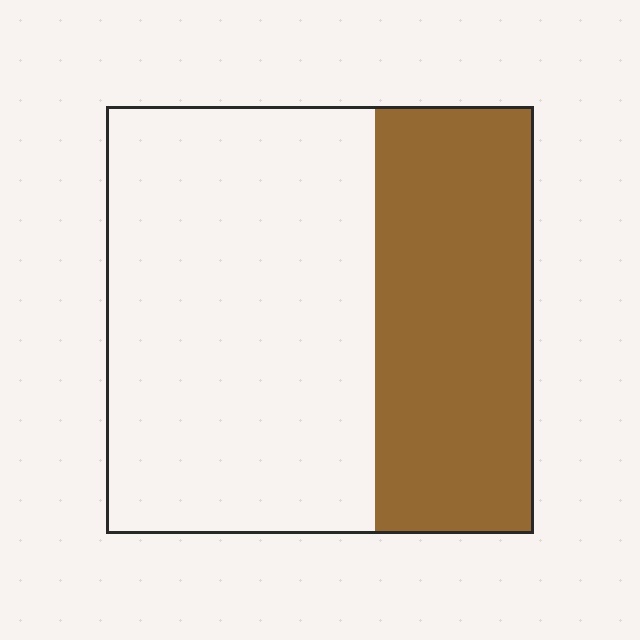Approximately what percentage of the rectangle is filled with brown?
Approximately 35%.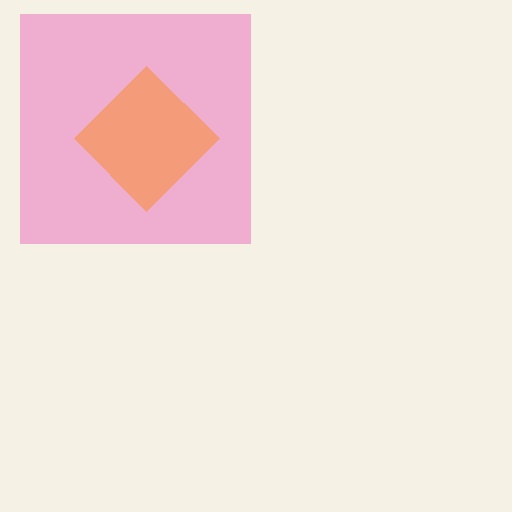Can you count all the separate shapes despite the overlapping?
Yes, there are 2 separate shapes.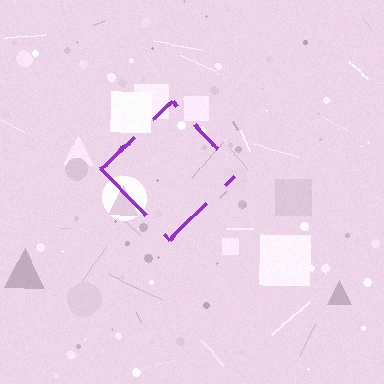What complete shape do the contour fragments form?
The contour fragments form a diamond.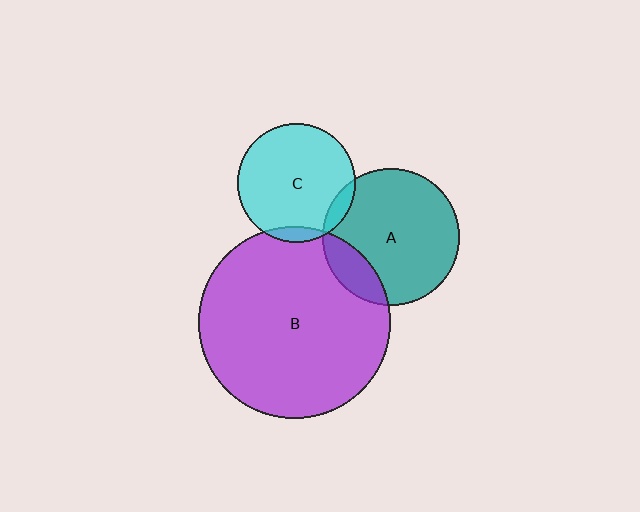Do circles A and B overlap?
Yes.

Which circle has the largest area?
Circle B (purple).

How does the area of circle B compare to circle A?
Approximately 2.0 times.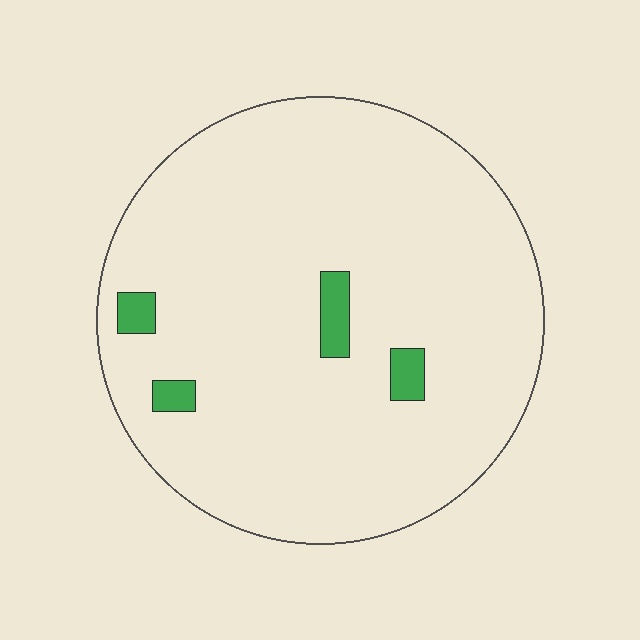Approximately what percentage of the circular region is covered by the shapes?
Approximately 5%.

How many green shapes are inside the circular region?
4.